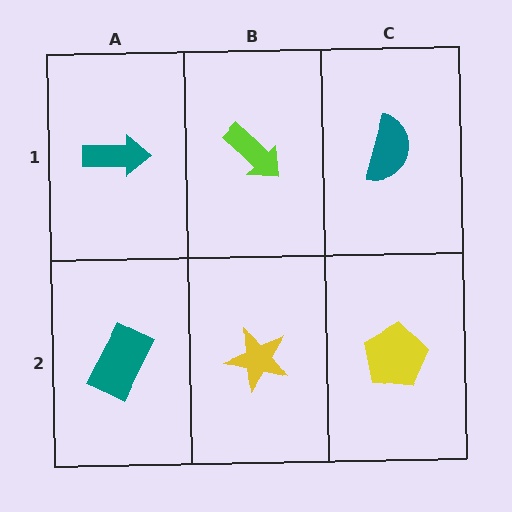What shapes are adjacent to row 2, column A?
A teal arrow (row 1, column A), a yellow star (row 2, column B).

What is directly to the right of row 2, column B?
A yellow pentagon.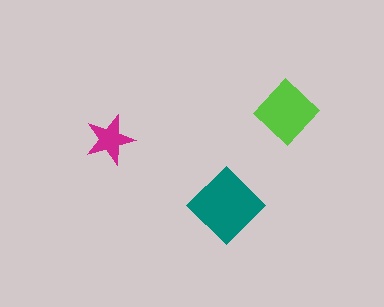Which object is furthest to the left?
The magenta star is leftmost.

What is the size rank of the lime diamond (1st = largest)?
2nd.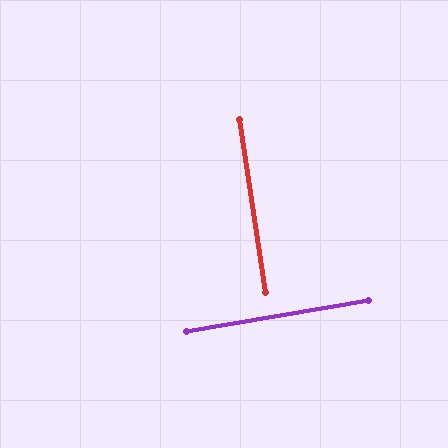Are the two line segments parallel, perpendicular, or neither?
Perpendicular — they meet at approximately 89°.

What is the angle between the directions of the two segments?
Approximately 89 degrees.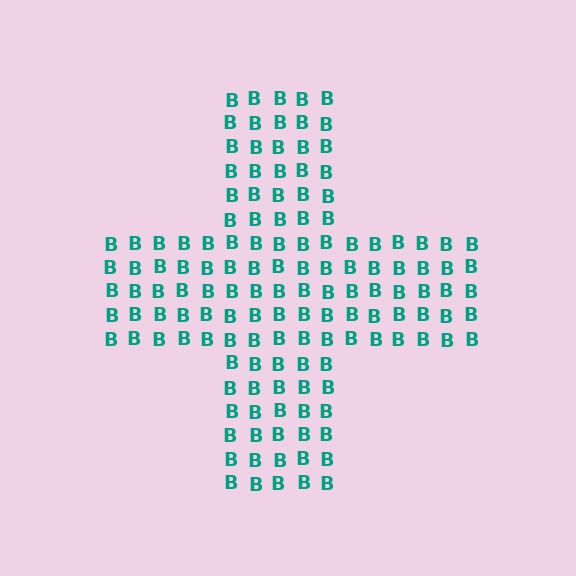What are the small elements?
The small elements are letter B's.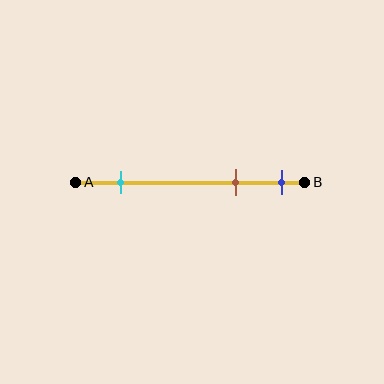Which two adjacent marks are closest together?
The brown and blue marks are the closest adjacent pair.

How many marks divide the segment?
There are 3 marks dividing the segment.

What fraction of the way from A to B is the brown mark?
The brown mark is approximately 70% (0.7) of the way from A to B.